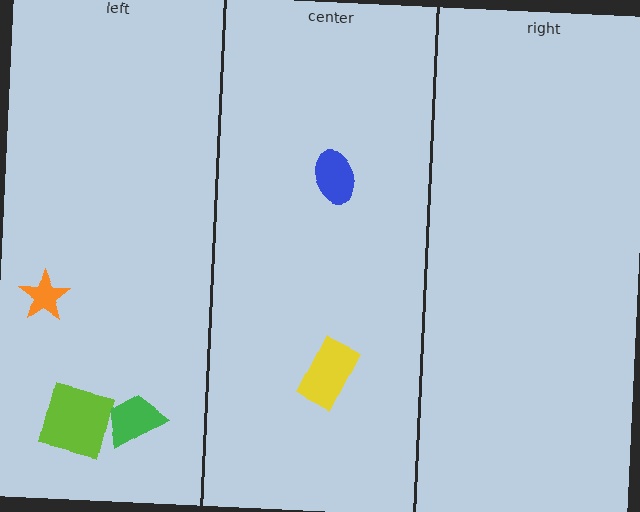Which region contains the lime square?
The left region.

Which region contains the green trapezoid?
The left region.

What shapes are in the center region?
The yellow rectangle, the blue ellipse.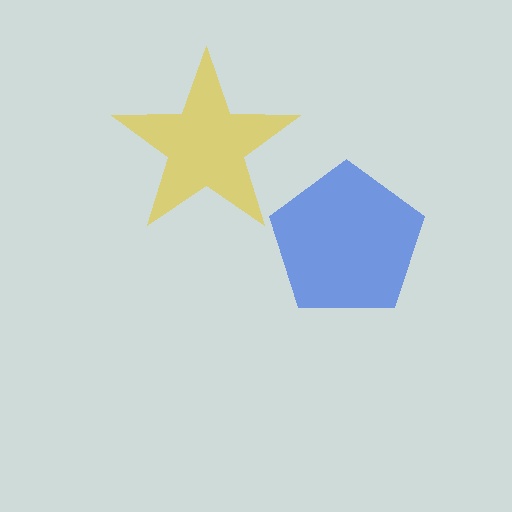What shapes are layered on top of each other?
The layered shapes are: a yellow star, a blue pentagon.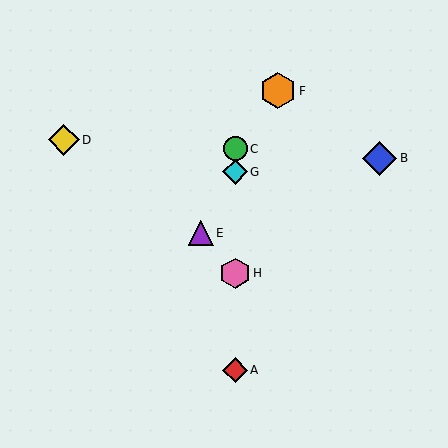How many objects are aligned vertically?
4 objects (A, C, G, H) are aligned vertically.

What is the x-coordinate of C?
Object C is at x≈235.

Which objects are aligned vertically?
Objects A, C, G, H are aligned vertically.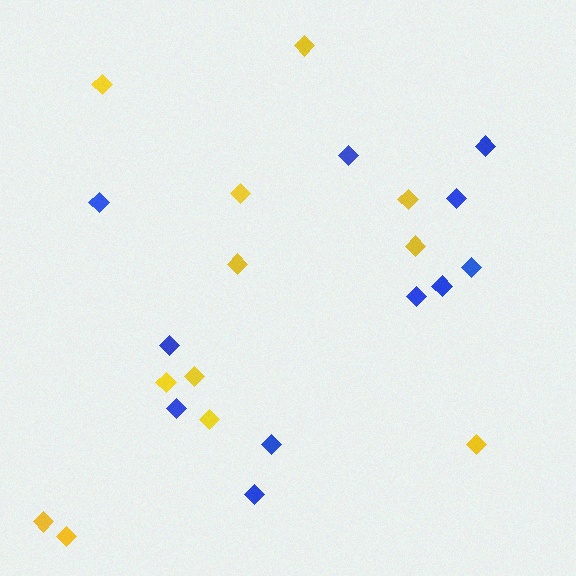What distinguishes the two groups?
There are 2 groups: one group of yellow diamonds (12) and one group of blue diamonds (11).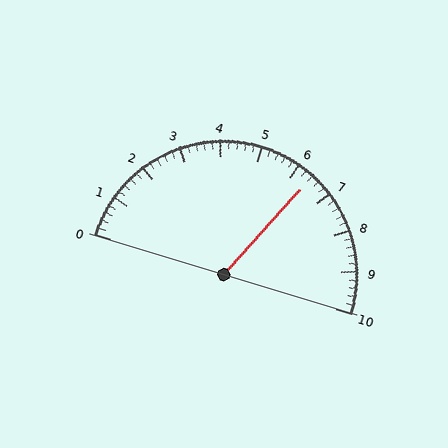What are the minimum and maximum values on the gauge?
The gauge ranges from 0 to 10.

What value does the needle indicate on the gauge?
The needle indicates approximately 6.4.